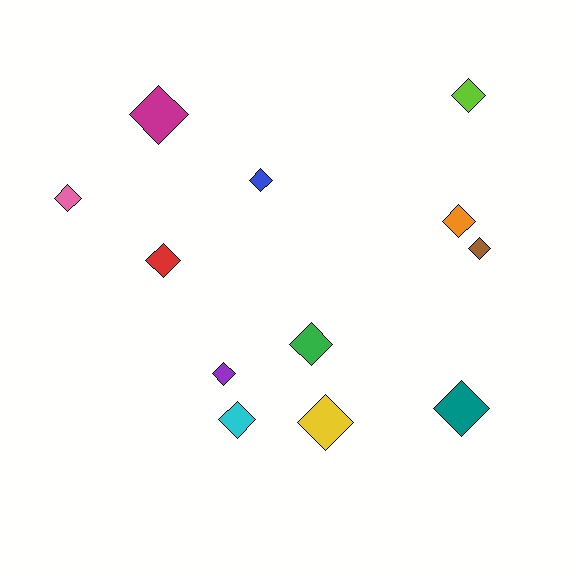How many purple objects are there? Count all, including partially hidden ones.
There is 1 purple object.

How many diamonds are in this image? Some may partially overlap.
There are 12 diamonds.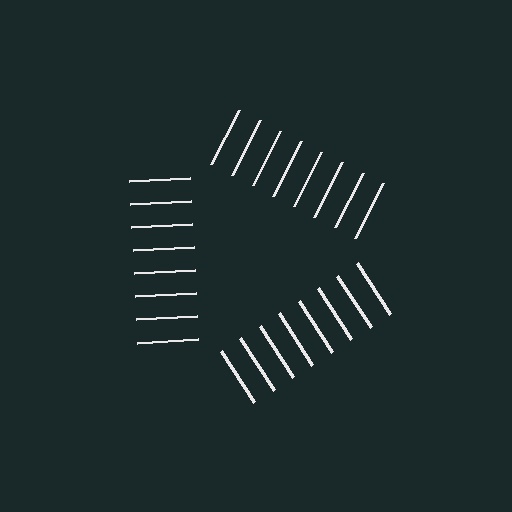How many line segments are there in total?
24 — 8 along each of the 3 edges.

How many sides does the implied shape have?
3 sides — the line-ends trace a triangle.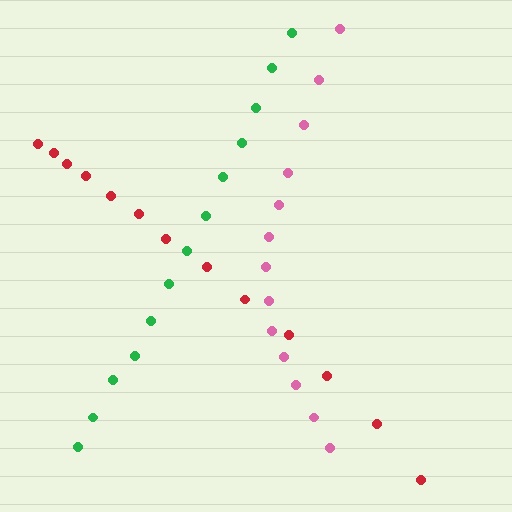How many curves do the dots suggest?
There are 3 distinct paths.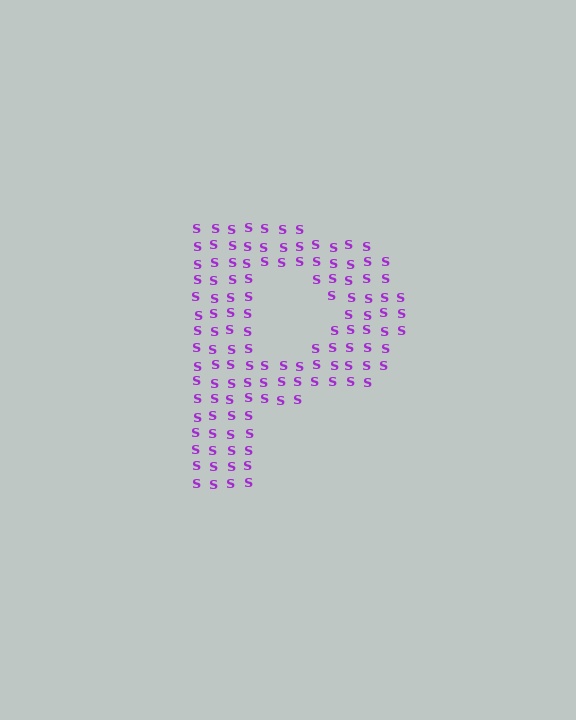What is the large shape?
The large shape is the letter P.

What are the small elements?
The small elements are letter S's.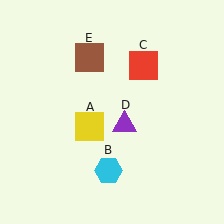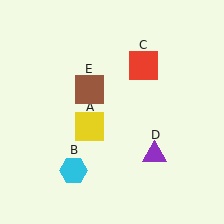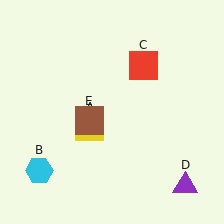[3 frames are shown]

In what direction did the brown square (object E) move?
The brown square (object E) moved down.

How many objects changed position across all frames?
3 objects changed position: cyan hexagon (object B), purple triangle (object D), brown square (object E).